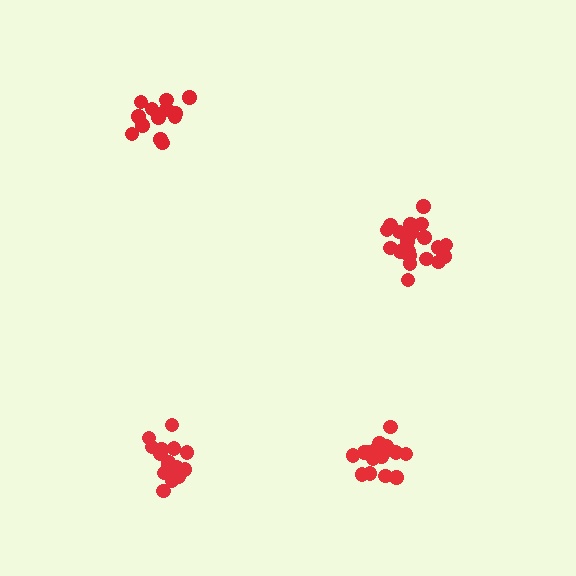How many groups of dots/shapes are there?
There are 4 groups.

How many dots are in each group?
Group 1: 19 dots, Group 2: 20 dots, Group 3: 17 dots, Group 4: 14 dots (70 total).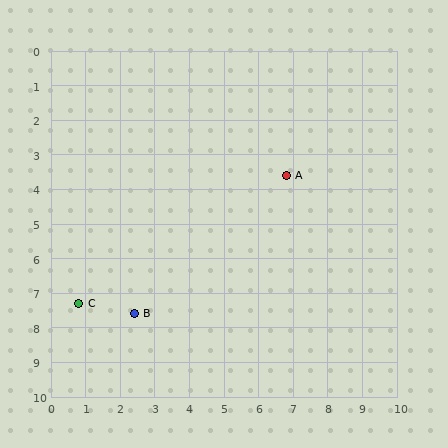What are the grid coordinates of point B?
Point B is at approximately (2.4, 7.6).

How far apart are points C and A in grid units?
Points C and A are about 7.0 grid units apart.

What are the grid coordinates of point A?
Point A is at approximately (6.8, 3.6).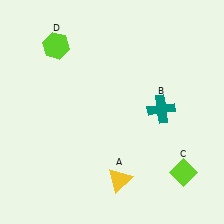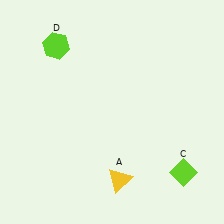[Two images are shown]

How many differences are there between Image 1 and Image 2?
There is 1 difference between the two images.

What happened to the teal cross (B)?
The teal cross (B) was removed in Image 2. It was in the top-right area of Image 1.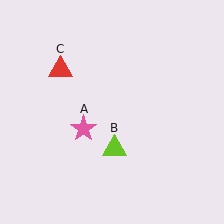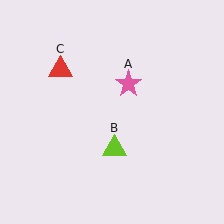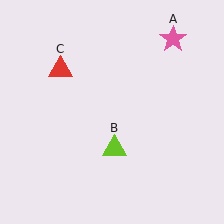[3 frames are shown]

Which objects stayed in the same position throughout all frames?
Lime triangle (object B) and red triangle (object C) remained stationary.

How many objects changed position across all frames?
1 object changed position: pink star (object A).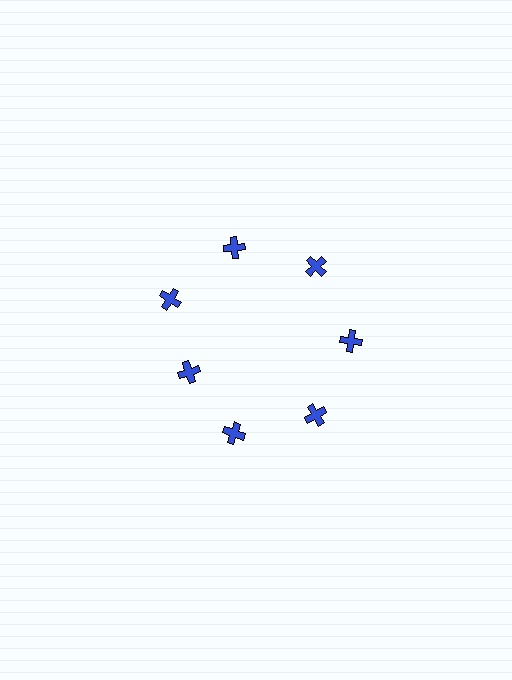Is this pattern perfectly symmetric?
No. The 7 blue crosses are arranged in a ring, but one element near the 8 o'clock position is pulled inward toward the center, breaking the 7-fold rotational symmetry.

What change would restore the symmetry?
The symmetry would be restored by moving it outward, back onto the ring so that all 7 crosses sit at equal angles and equal distance from the center.